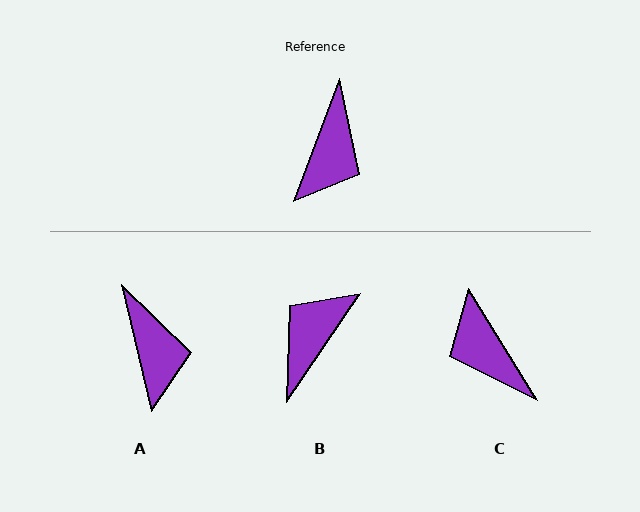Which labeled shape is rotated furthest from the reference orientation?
B, about 167 degrees away.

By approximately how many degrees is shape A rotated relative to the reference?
Approximately 34 degrees counter-clockwise.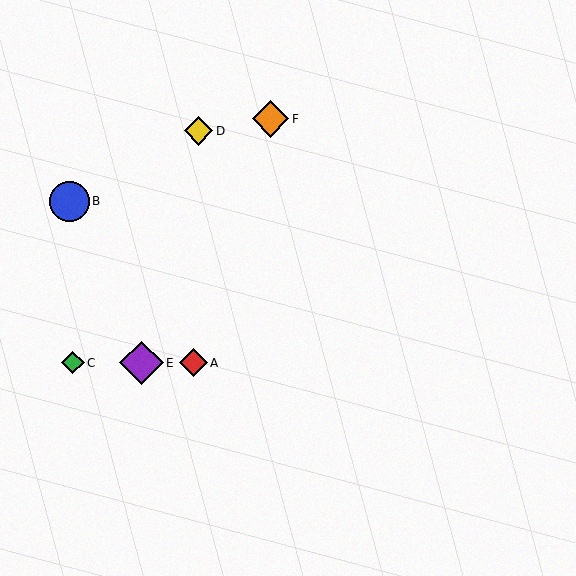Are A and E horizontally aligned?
Yes, both are at y≈363.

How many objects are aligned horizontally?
3 objects (A, C, E) are aligned horizontally.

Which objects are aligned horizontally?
Objects A, C, E are aligned horizontally.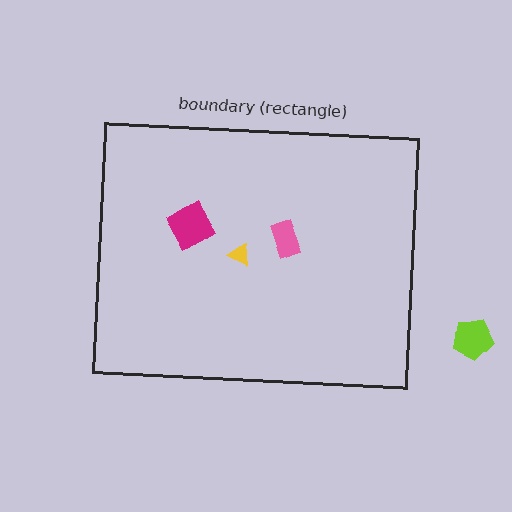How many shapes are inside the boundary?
3 inside, 1 outside.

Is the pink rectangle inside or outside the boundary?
Inside.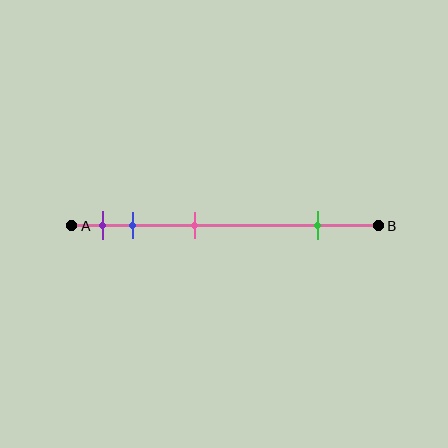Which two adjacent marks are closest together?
The purple and blue marks are the closest adjacent pair.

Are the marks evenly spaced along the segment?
No, the marks are not evenly spaced.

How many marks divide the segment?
There are 4 marks dividing the segment.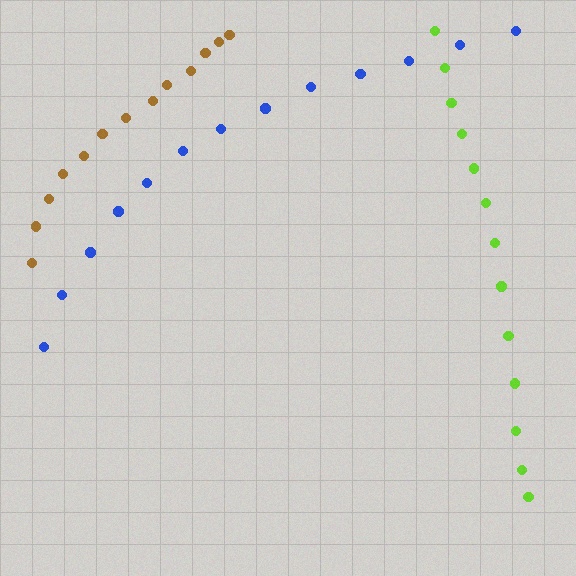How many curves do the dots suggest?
There are 3 distinct paths.